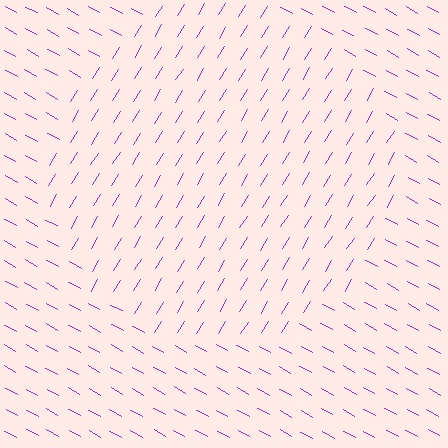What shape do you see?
I see a circle.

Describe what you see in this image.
The image is filled with small purple line segments. A circle region in the image has lines oriented differently from the surrounding lines, creating a visible texture boundary.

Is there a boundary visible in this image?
Yes, there is a texture boundary formed by a change in line orientation.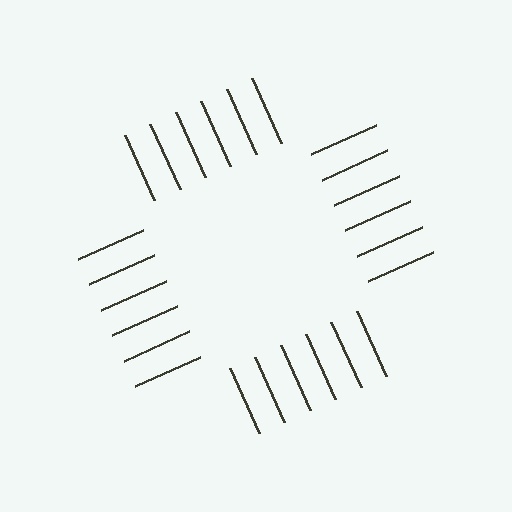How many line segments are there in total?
24 — 6 along each of the 4 edges.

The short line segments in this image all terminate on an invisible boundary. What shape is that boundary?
An illusory square — the line segments terminate on its edges but no continuous stroke is drawn.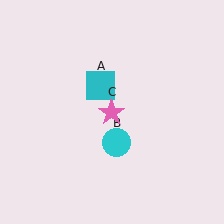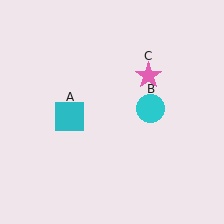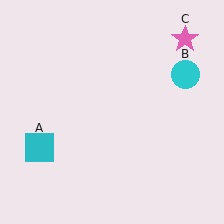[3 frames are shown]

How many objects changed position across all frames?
3 objects changed position: cyan square (object A), cyan circle (object B), pink star (object C).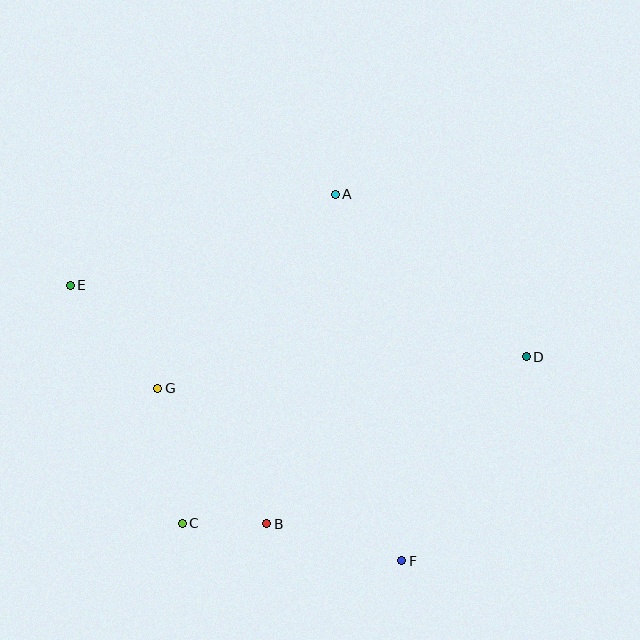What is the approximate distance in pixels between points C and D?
The distance between C and D is approximately 382 pixels.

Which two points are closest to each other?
Points B and C are closest to each other.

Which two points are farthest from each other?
Points D and E are farthest from each other.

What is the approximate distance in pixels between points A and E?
The distance between A and E is approximately 280 pixels.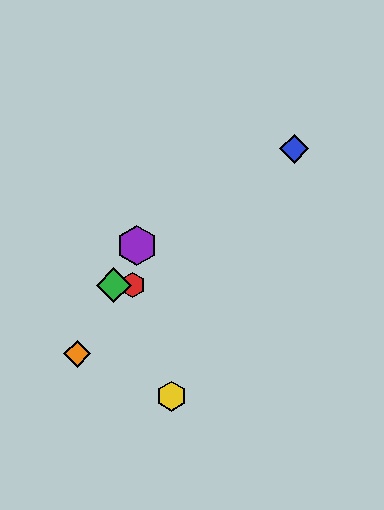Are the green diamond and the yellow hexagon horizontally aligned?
No, the green diamond is at y≈285 and the yellow hexagon is at y≈396.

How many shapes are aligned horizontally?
2 shapes (the red hexagon, the green diamond) are aligned horizontally.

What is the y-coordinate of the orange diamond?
The orange diamond is at y≈354.